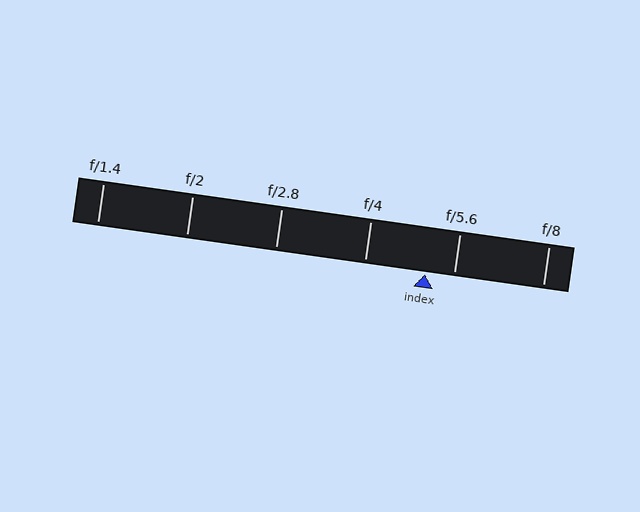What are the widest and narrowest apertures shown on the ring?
The widest aperture shown is f/1.4 and the narrowest is f/8.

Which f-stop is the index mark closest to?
The index mark is closest to f/5.6.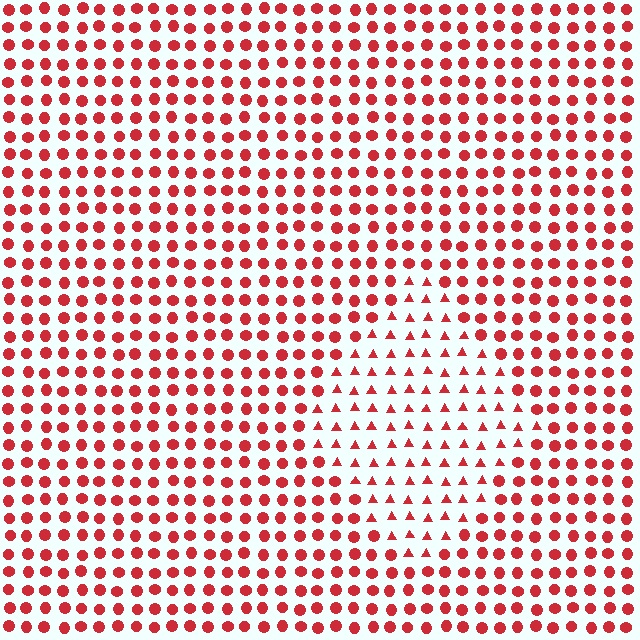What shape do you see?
I see a diamond.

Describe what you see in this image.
The image is filled with small red elements arranged in a uniform grid. A diamond-shaped region contains triangles, while the surrounding area contains circles. The boundary is defined purely by the change in element shape.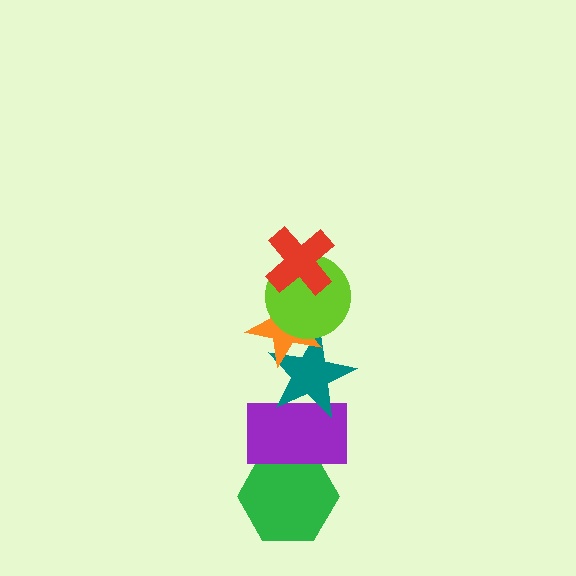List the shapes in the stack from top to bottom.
From top to bottom: the red cross, the lime circle, the orange star, the teal star, the purple rectangle, the green hexagon.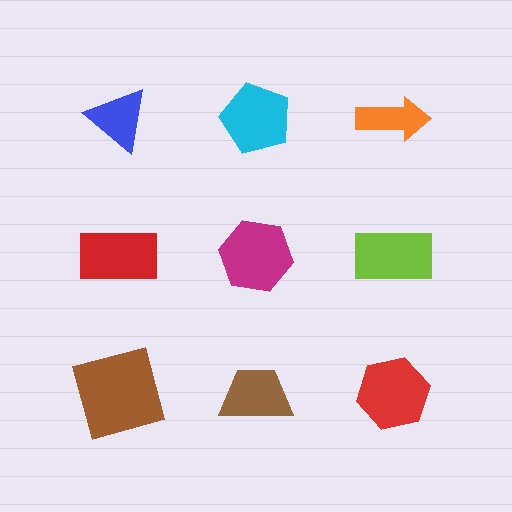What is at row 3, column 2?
A brown trapezoid.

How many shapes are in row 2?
3 shapes.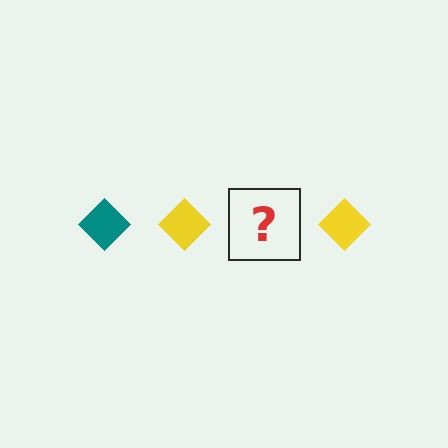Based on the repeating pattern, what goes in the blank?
The blank should be a teal diamond.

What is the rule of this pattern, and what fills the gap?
The rule is that the pattern cycles through teal, yellow diamonds. The gap should be filled with a teal diamond.